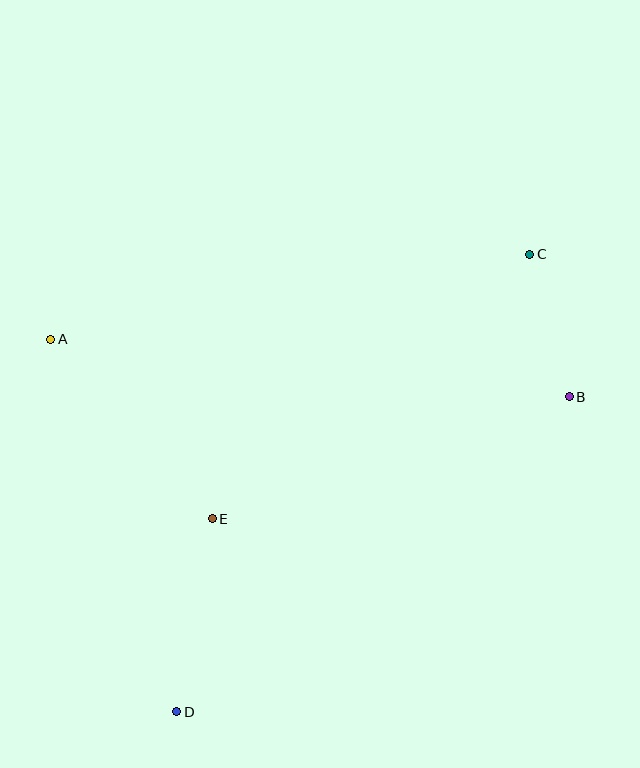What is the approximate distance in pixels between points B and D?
The distance between B and D is approximately 503 pixels.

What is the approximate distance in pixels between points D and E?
The distance between D and E is approximately 196 pixels.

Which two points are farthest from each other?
Points C and D are farthest from each other.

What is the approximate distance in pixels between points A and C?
The distance between A and C is approximately 487 pixels.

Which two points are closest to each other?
Points B and C are closest to each other.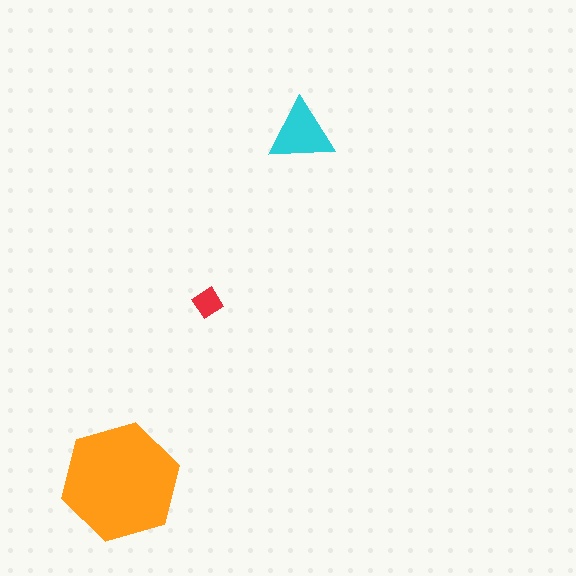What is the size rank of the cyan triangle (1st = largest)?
2nd.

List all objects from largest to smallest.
The orange hexagon, the cyan triangle, the red diamond.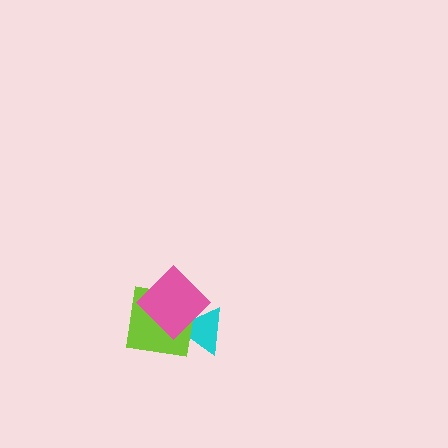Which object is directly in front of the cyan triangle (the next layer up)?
The lime square is directly in front of the cyan triangle.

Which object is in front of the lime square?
The pink diamond is in front of the lime square.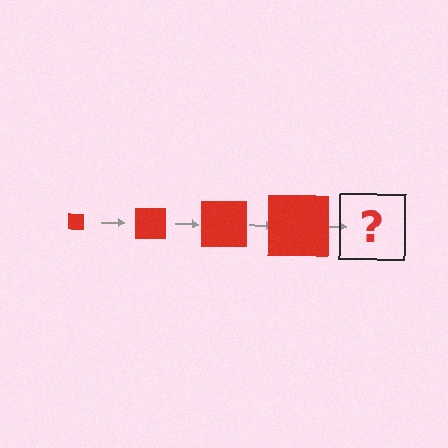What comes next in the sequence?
The next element should be a red square, larger than the previous one.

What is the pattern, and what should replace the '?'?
The pattern is that the square gets progressively larger each step. The '?' should be a red square, larger than the previous one.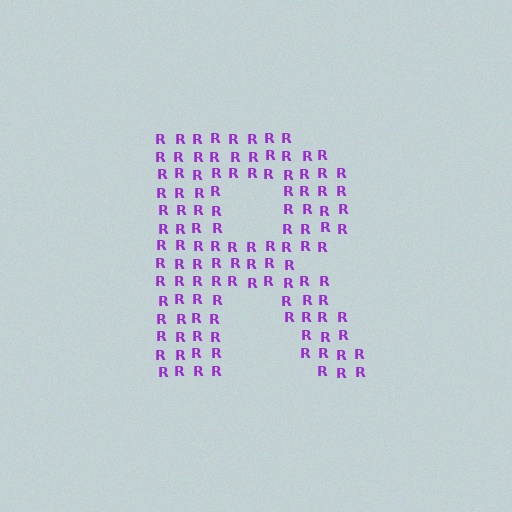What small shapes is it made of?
It is made of small letter R's.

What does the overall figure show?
The overall figure shows the letter R.